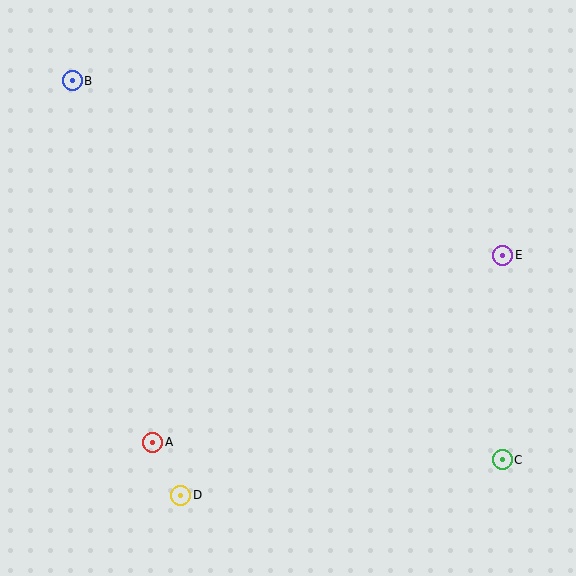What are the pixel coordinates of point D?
Point D is at (181, 495).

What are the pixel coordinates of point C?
Point C is at (502, 460).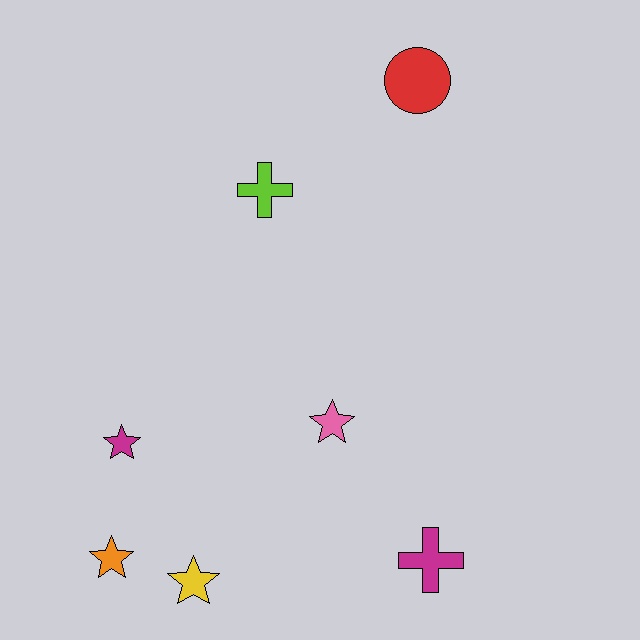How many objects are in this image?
There are 7 objects.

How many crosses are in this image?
There are 2 crosses.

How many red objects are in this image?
There is 1 red object.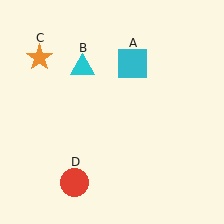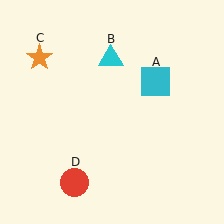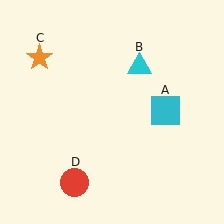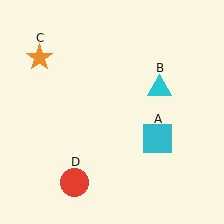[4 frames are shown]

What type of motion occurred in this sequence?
The cyan square (object A), cyan triangle (object B) rotated clockwise around the center of the scene.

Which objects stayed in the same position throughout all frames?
Orange star (object C) and red circle (object D) remained stationary.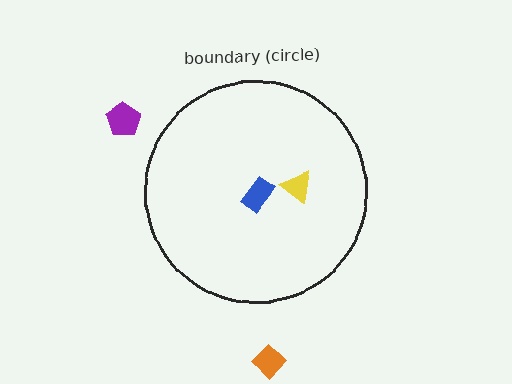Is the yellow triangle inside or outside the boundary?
Inside.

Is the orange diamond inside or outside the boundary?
Outside.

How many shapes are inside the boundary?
2 inside, 2 outside.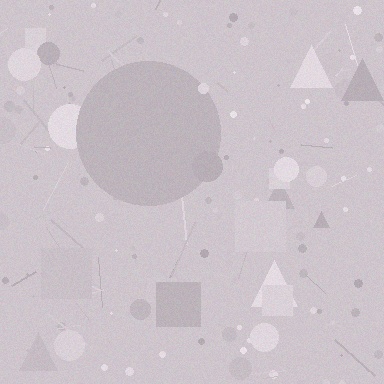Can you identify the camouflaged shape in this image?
The camouflaged shape is a circle.